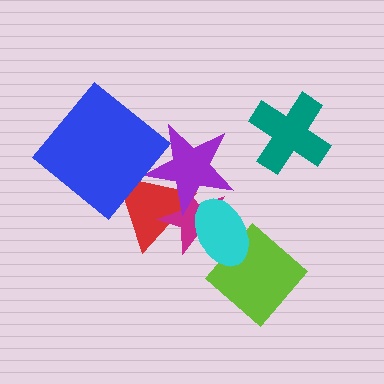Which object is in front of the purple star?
The cyan ellipse is in front of the purple star.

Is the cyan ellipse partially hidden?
No, no other shape covers it.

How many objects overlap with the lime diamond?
1 object overlaps with the lime diamond.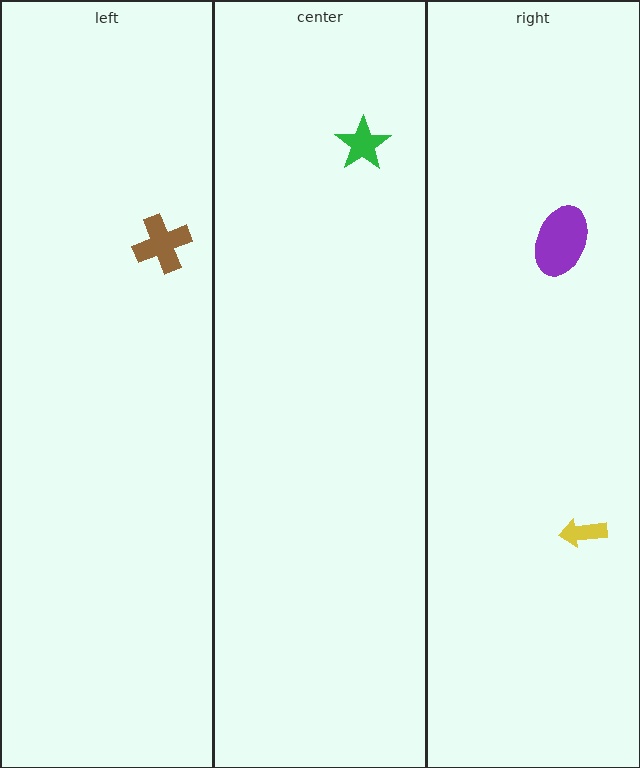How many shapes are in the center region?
1.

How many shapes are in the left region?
1.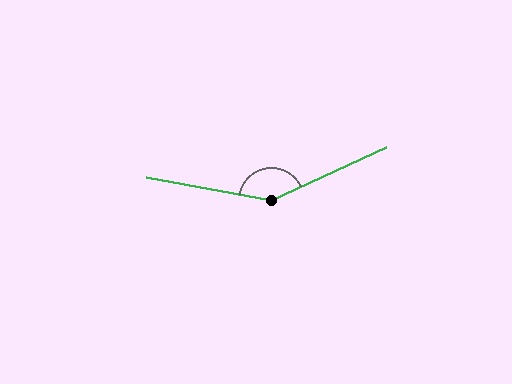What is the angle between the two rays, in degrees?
Approximately 145 degrees.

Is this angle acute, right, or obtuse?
It is obtuse.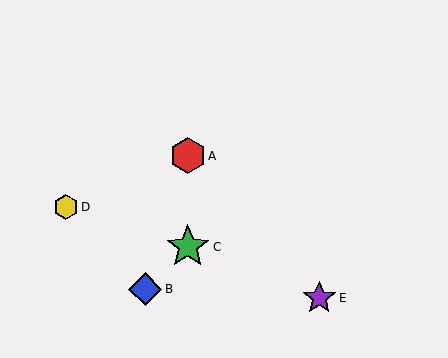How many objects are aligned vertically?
2 objects (A, C) are aligned vertically.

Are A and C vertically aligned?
Yes, both are at x≈188.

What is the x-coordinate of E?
Object E is at x≈319.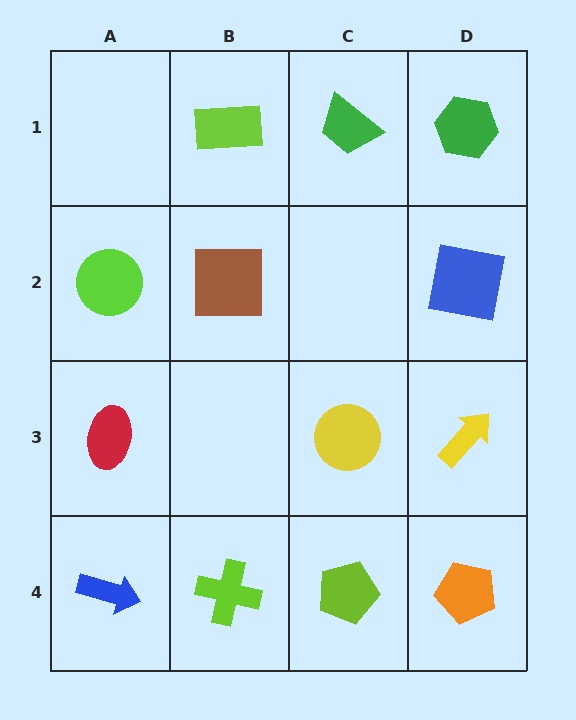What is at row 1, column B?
A lime rectangle.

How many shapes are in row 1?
3 shapes.